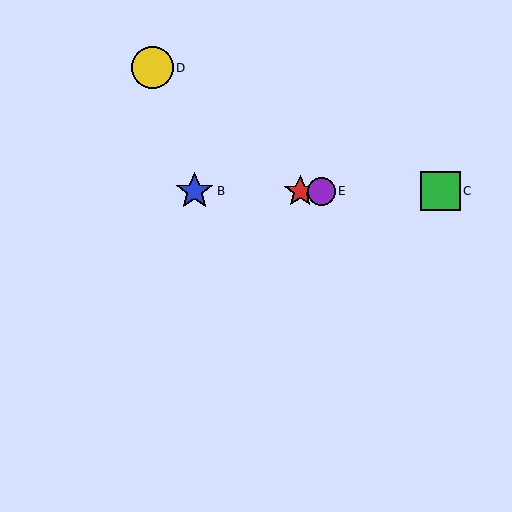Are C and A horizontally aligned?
Yes, both are at y≈191.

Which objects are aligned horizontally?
Objects A, B, C, E are aligned horizontally.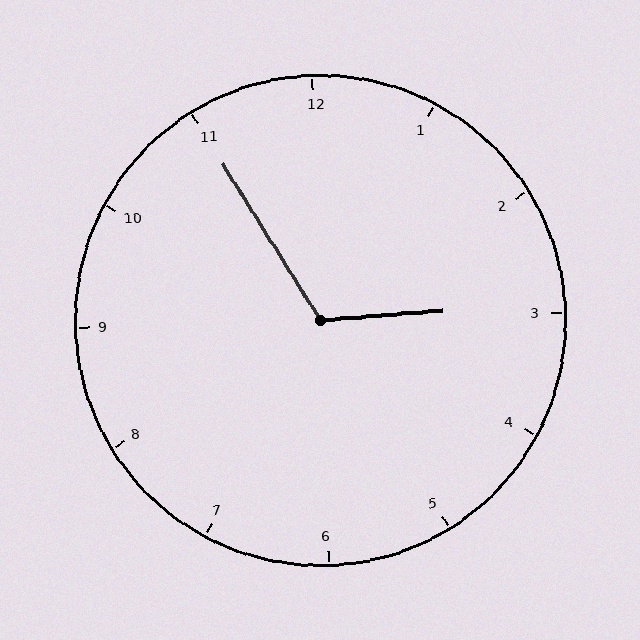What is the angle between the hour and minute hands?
Approximately 118 degrees.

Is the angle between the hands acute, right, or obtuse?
It is obtuse.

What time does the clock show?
2:55.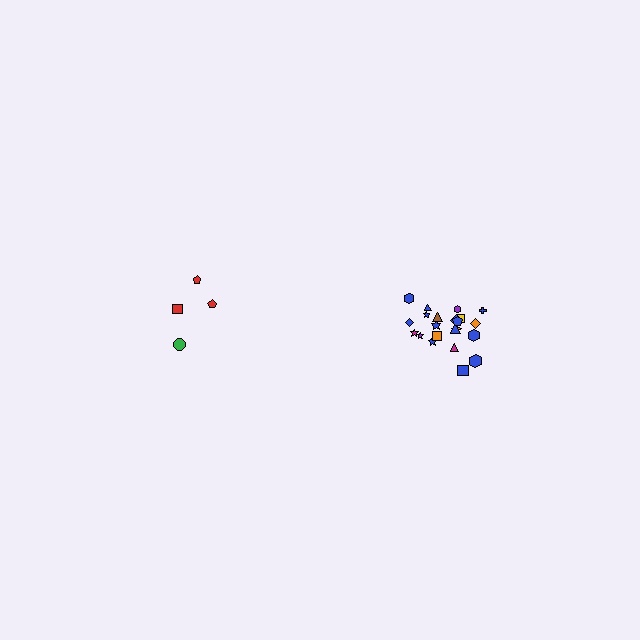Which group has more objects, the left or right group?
The right group.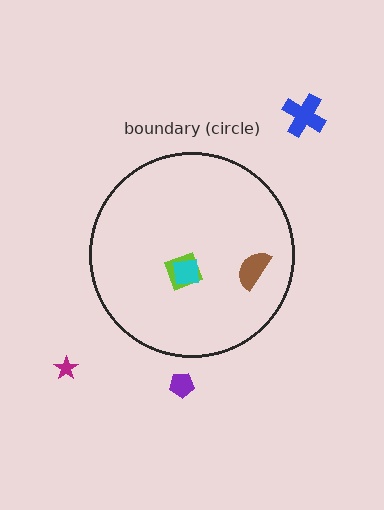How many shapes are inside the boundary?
3 inside, 3 outside.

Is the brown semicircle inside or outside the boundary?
Inside.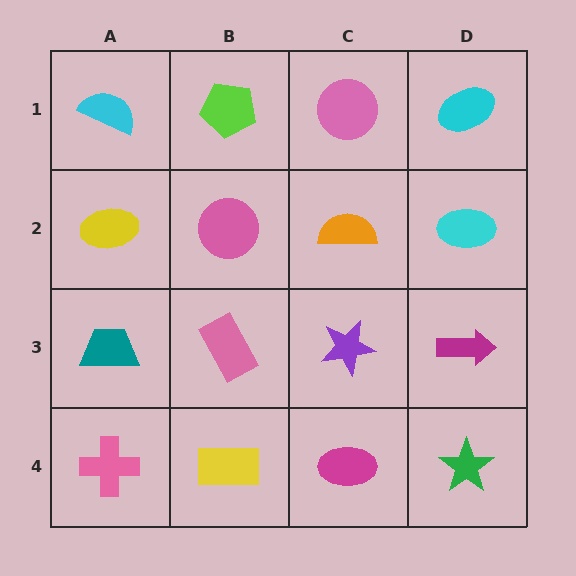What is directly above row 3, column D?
A cyan ellipse.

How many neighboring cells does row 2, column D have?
3.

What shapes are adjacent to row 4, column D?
A magenta arrow (row 3, column D), a magenta ellipse (row 4, column C).